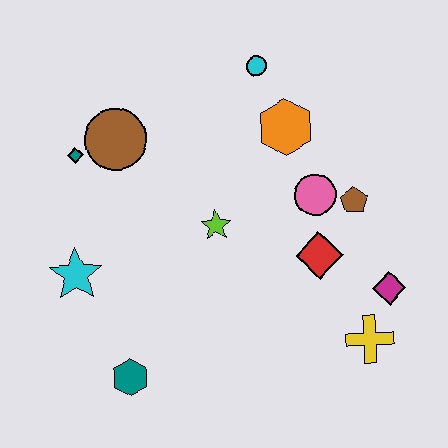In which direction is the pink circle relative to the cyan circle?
The pink circle is below the cyan circle.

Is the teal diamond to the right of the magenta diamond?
No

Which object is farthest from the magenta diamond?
The teal diamond is farthest from the magenta diamond.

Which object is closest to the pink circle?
The brown pentagon is closest to the pink circle.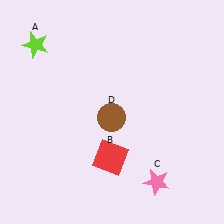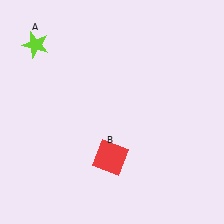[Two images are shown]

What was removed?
The brown circle (D), the pink star (C) were removed in Image 2.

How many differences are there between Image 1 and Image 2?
There are 2 differences between the two images.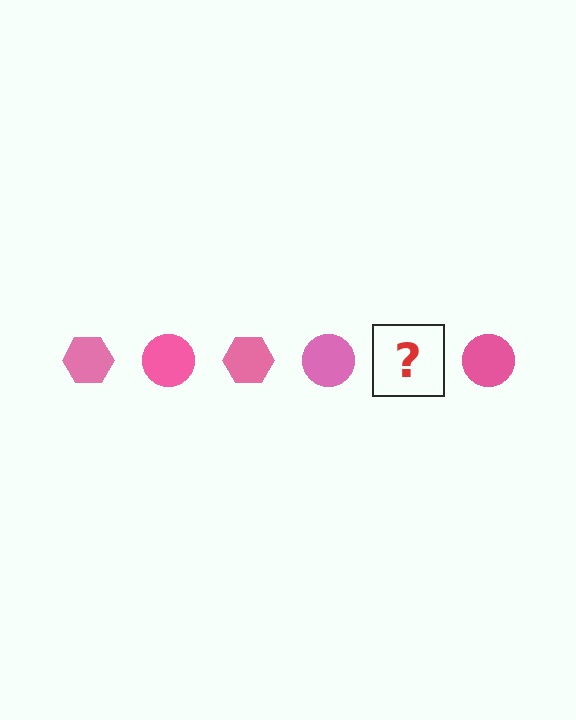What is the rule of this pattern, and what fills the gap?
The rule is that the pattern cycles through hexagon, circle shapes in pink. The gap should be filled with a pink hexagon.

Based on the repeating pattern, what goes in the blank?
The blank should be a pink hexagon.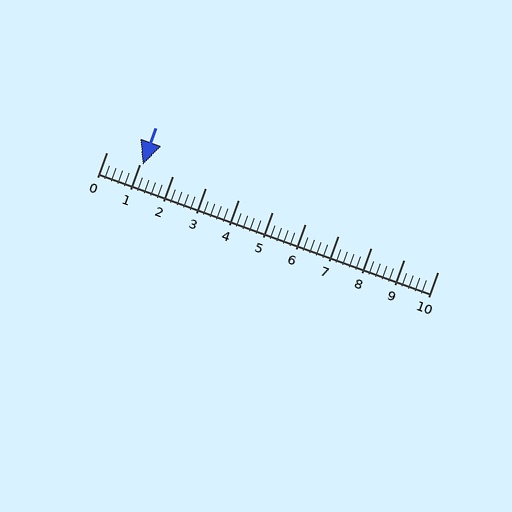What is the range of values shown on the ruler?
The ruler shows values from 0 to 10.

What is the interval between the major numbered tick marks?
The major tick marks are spaced 1 units apart.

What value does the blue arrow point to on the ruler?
The blue arrow points to approximately 1.1.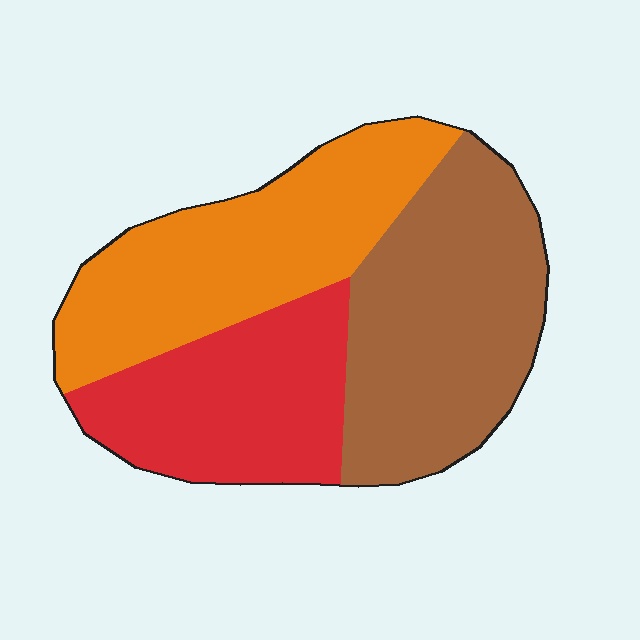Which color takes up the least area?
Red, at roughly 30%.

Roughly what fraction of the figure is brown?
Brown takes up about three eighths (3/8) of the figure.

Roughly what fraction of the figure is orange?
Orange covers roughly 35% of the figure.